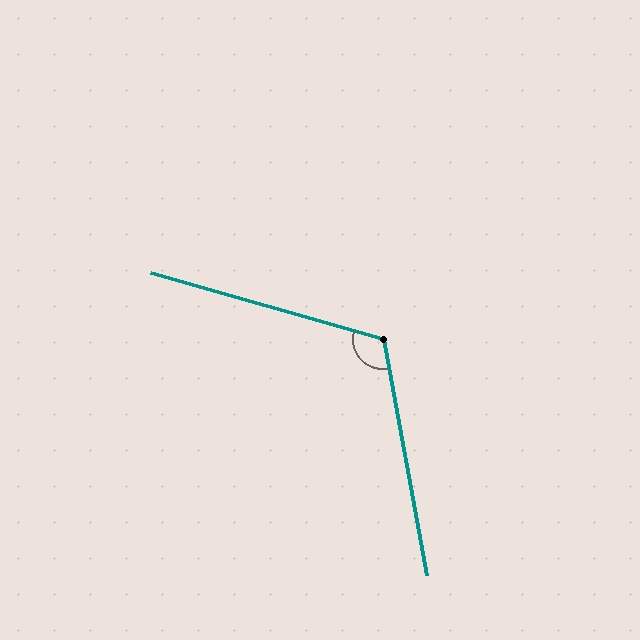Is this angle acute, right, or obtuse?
It is obtuse.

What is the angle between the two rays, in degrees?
Approximately 116 degrees.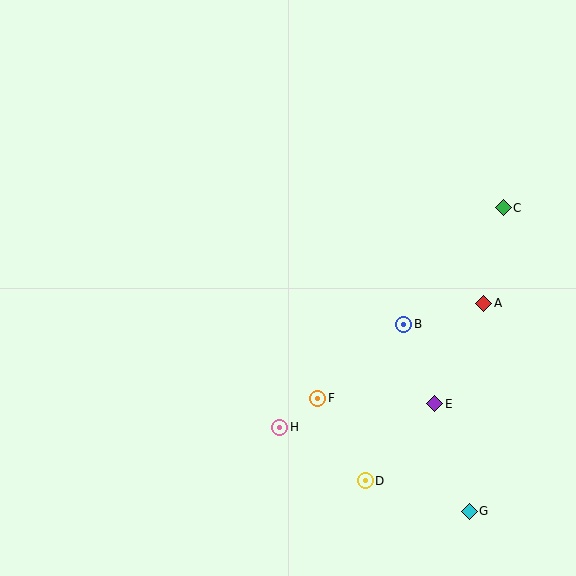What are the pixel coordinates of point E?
Point E is at (435, 404).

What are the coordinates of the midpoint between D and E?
The midpoint between D and E is at (400, 442).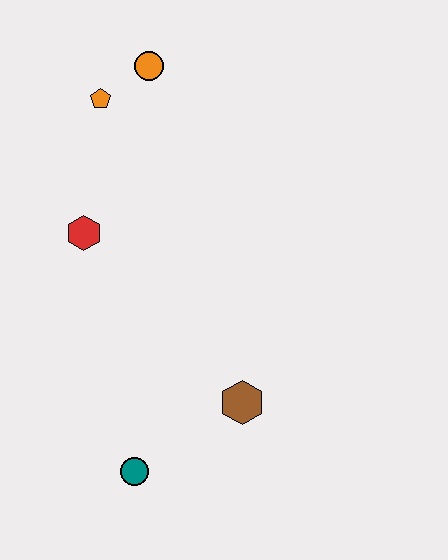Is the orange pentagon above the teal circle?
Yes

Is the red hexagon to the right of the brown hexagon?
No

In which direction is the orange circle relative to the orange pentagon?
The orange circle is to the right of the orange pentagon.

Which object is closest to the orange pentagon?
The orange circle is closest to the orange pentagon.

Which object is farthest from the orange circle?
The teal circle is farthest from the orange circle.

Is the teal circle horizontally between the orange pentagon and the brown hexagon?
Yes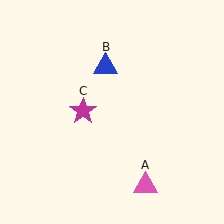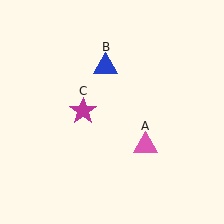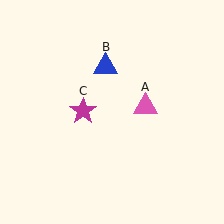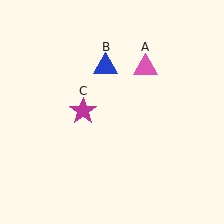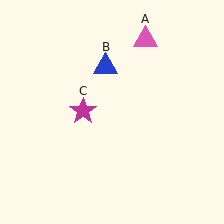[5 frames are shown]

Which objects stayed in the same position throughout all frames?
Blue triangle (object B) and magenta star (object C) remained stationary.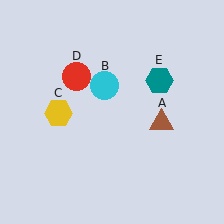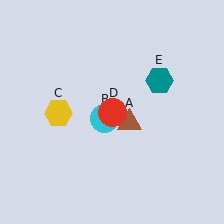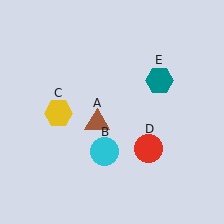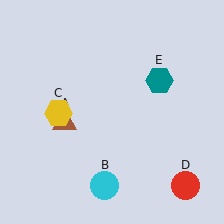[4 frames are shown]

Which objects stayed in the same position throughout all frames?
Yellow hexagon (object C) and teal hexagon (object E) remained stationary.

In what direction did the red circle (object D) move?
The red circle (object D) moved down and to the right.